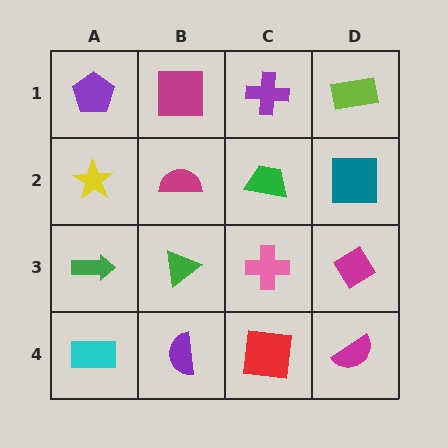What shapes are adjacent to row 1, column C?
A green trapezoid (row 2, column C), a magenta square (row 1, column B), a lime rectangle (row 1, column D).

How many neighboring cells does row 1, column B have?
3.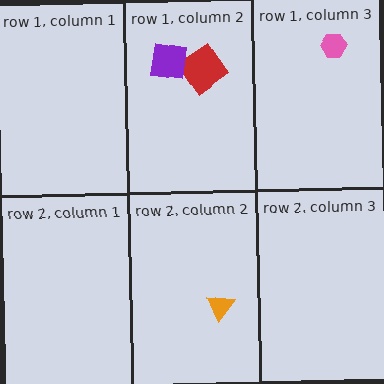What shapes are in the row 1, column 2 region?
The red diamond, the purple square.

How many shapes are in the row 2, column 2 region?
1.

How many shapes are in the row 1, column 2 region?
2.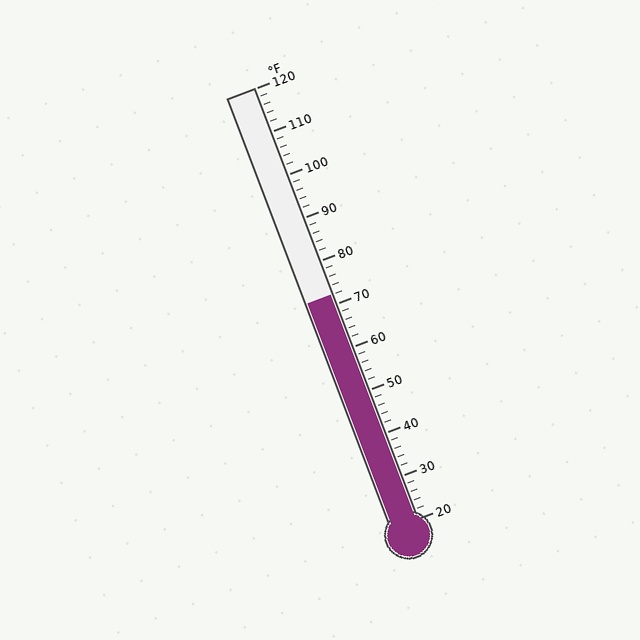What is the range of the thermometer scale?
The thermometer scale ranges from 20°F to 120°F.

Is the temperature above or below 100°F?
The temperature is below 100°F.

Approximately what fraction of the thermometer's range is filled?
The thermometer is filled to approximately 50% of its range.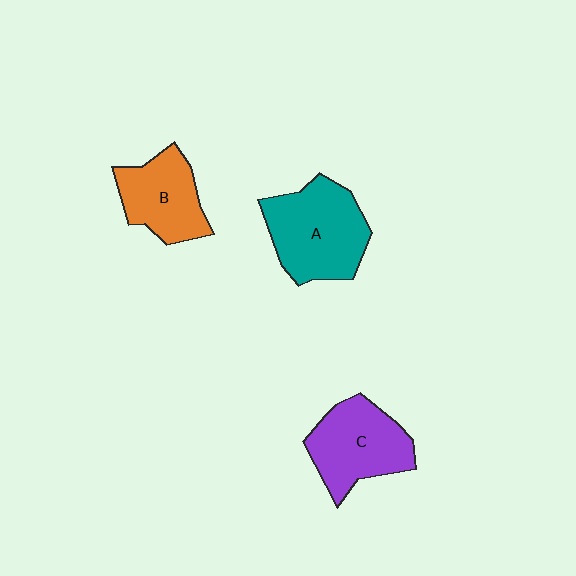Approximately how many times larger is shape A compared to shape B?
Approximately 1.4 times.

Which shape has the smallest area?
Shape B (orange).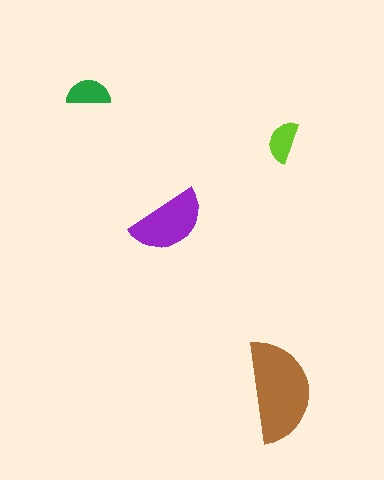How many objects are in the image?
There are 4 objects in the image.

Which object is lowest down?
The brown semicircle is bottommost.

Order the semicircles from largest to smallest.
the brown one, the purple one, the green one, the lime one.